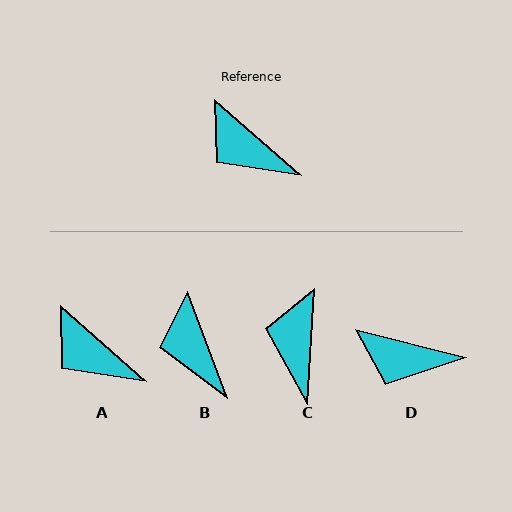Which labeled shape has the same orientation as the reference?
A.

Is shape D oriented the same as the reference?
No, it is off by about 27 degrees.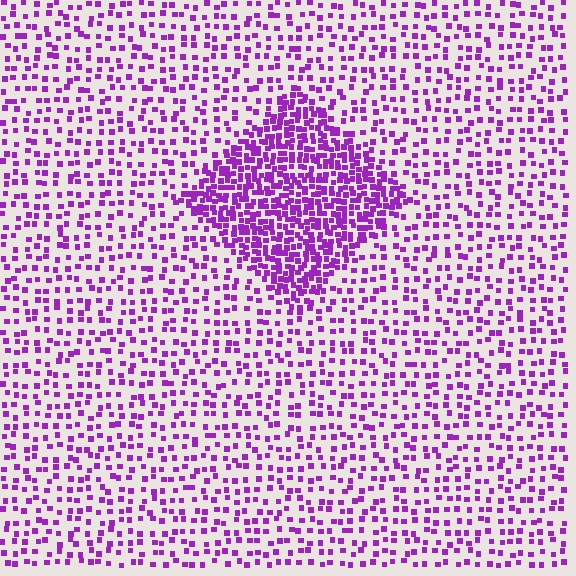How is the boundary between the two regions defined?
The boundary is defined by a change in element density (approximately 2.6x ratio). All elements are the same color, size, and shape.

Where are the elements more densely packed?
The elements are more densely packed inside the diamond boundary.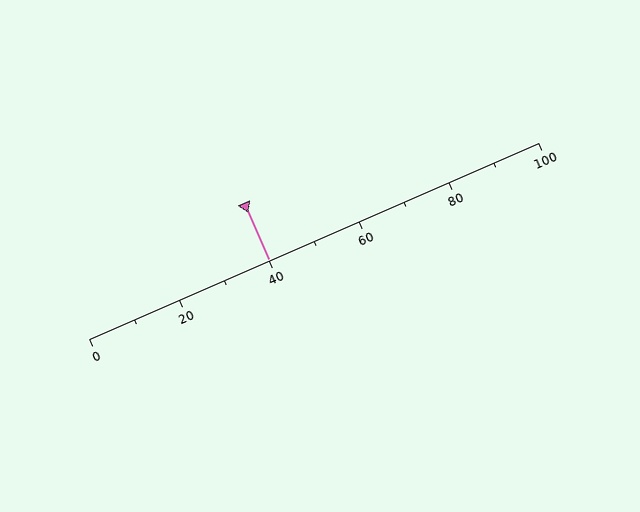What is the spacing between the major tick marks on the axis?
The major ticks are spaced 20 apart.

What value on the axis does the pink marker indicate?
The marker indicates approximately 40.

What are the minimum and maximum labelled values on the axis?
The axis runs from 0 to 100.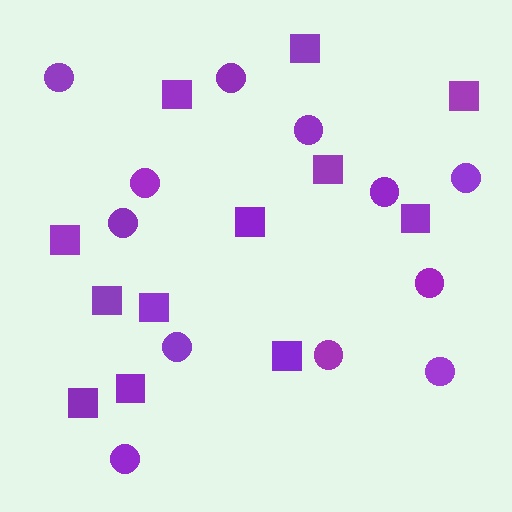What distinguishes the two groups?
There are 2 groups: one group of circles (12) and one group of squares (12).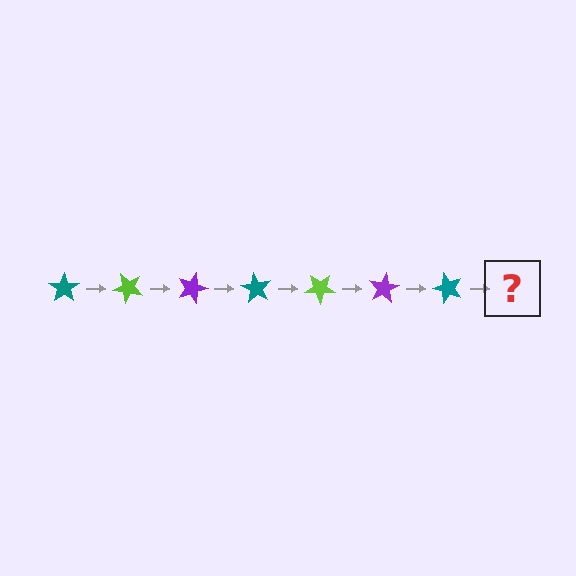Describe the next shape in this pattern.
It should be a lime star, rotated 315 degrees from the start.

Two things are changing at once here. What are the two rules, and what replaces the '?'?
The two rules are that it rotates 45 degrees each step and the color cycles through teal, lime, and purple. The '?' should be a lime star, rotated 315 degrees from the start.